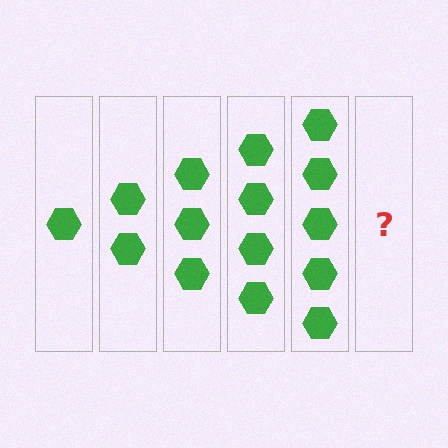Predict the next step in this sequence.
The next step is 6 hexagons.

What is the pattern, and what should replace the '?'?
The pattern is that each step adds one more hexagon. The '?' should be 6 hexagons.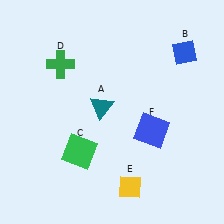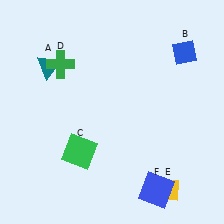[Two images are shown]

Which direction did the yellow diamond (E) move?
The yellow diamond (E) moved right.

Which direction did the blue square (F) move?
The blue square (F) moved down.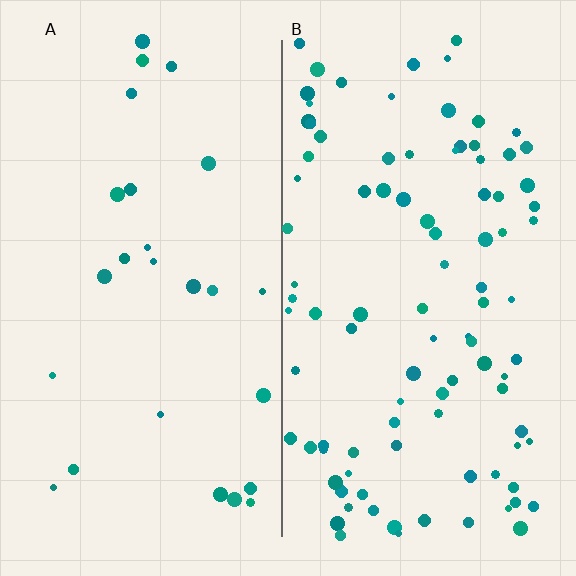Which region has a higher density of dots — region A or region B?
B (the right).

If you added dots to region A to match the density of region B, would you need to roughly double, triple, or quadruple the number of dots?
Approximately quadruple.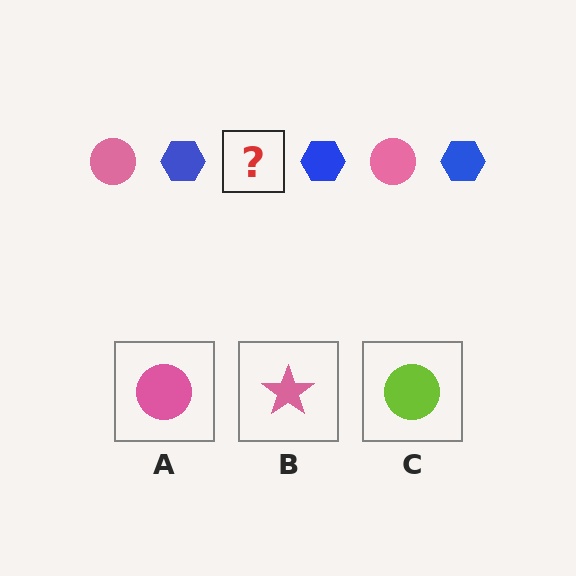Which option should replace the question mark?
Option A.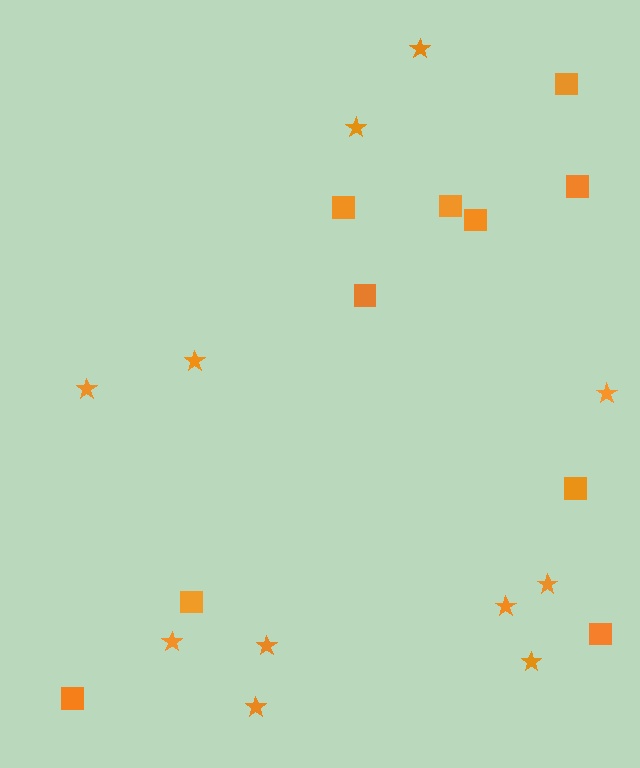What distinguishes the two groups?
There are 2 groups: one group of stars (11) and one group of squares (10).